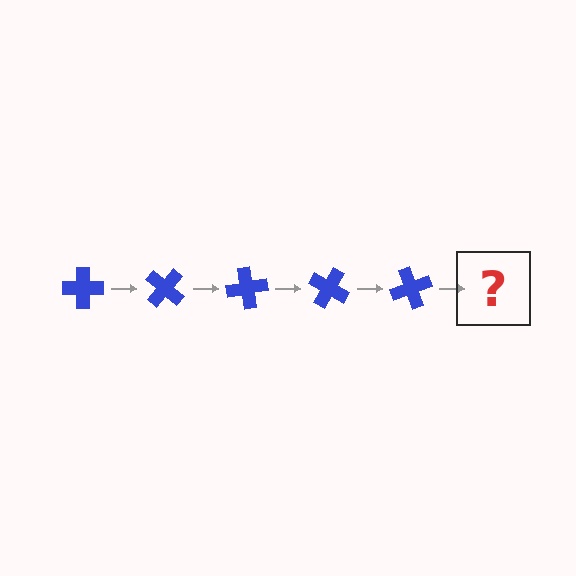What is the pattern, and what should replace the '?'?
The pattern is that the cross rotates 40 degrees each step. The '?' should be a blue cross rotated 200 degrees.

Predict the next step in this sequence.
The next step is a blue cross rotated 200 degrees.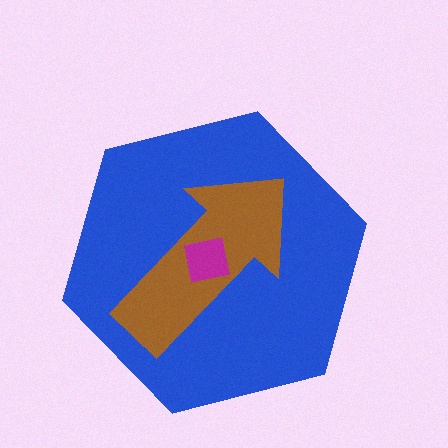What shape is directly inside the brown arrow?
The magenta square.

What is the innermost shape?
The magenta square.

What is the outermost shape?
The blue hexagon.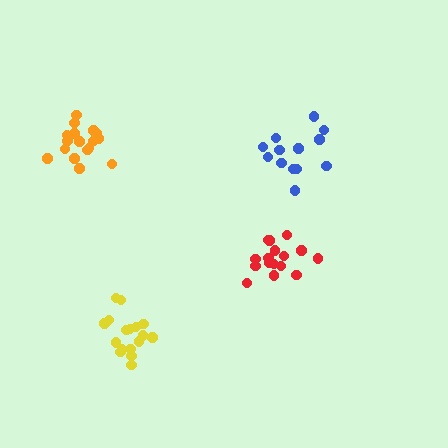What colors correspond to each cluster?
The clusters are colored: blue, orange, red, yellow.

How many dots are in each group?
Group 1: 14 dots, Group 2: 17 dots, Group 3: 16 dots, Group 4: 17 dots (64 total).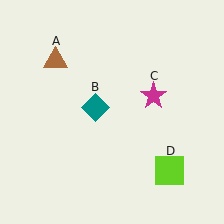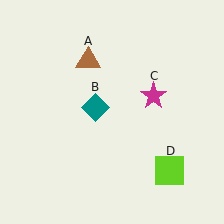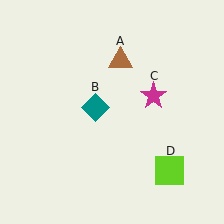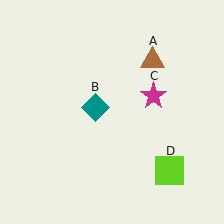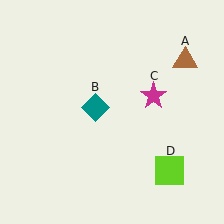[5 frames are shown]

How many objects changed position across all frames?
1 object changed position: brown triangle (object A).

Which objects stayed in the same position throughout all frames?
Teal diamond (object B) and magenta star (object C) and lime square (object D) remained stationary.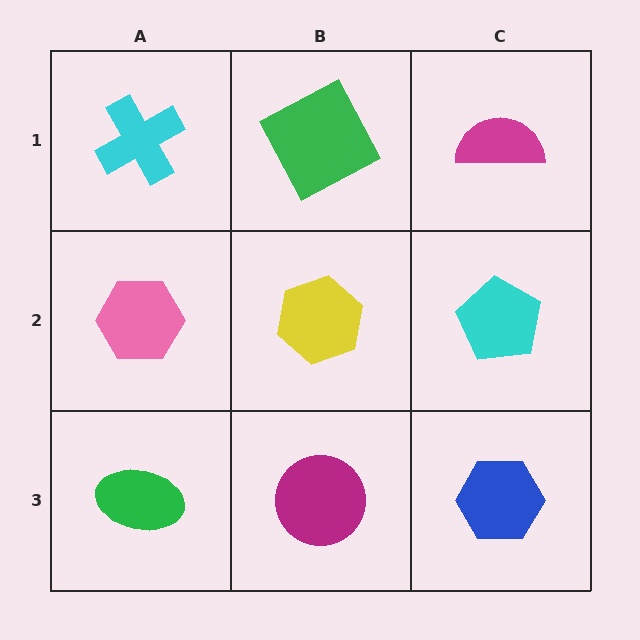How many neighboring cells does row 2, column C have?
3.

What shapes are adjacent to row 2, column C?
A magenta semicircle (row 1, column C), a blue hexagon (row 3, column C), a yellow hexagon (row 2, column B).